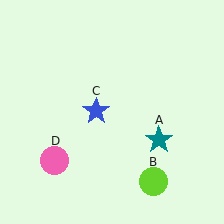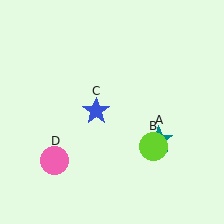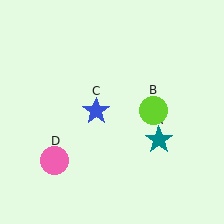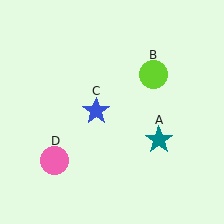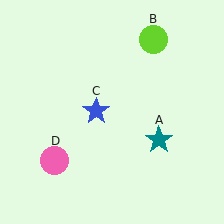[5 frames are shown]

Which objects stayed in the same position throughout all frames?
Teal star (object A) and blue star (object C) and pink circle (object D) remained stationary.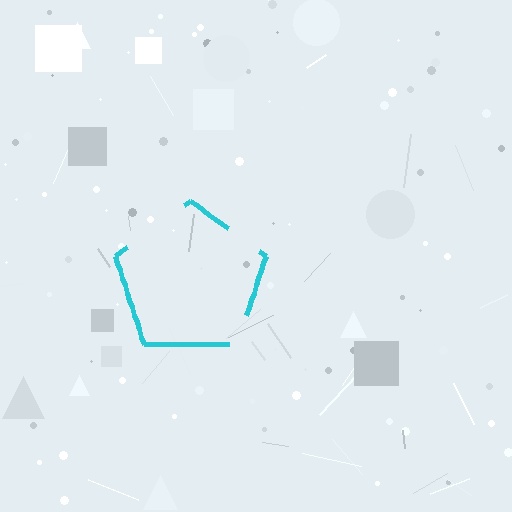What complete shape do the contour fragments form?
The contour fragments form a pentagon.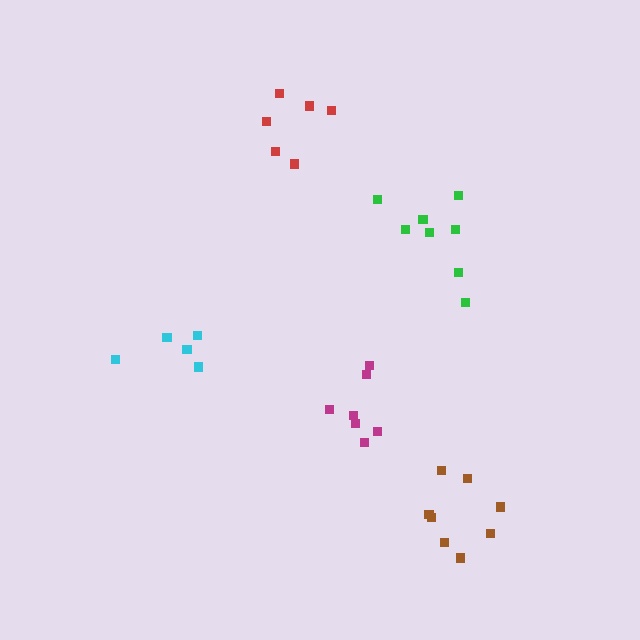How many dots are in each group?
Group 1: 7 dots, Group 2: 6 dots, Group 3: 5 dots, Group 4: 8 dots, Group 5: 8 dots (34 total).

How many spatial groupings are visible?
There are 5 spatial groupings.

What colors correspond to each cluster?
The clusters are colored: magenta, red, cyan, brown, green.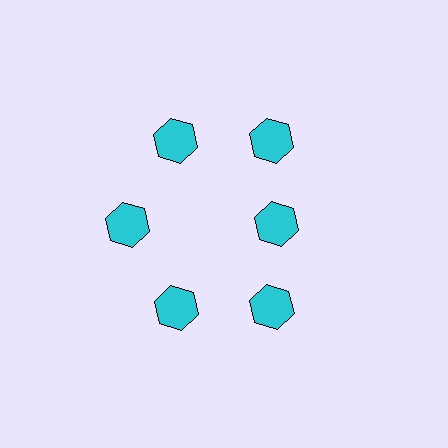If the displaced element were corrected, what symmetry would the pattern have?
It would have 6-fold rotational symmetry — the pattern would map onto itself every 60 degrees.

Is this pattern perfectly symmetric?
No. The 6 cyan hexagons are arranged in a ring, but one element near the 3 o'clock position is pulled inward toward the center, breaking the 6-fold rotational symmetry.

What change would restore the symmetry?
The symmetry would be restored by moving it outward, back onto the ring so that all 6 hexagons sit at equal angles and equal distance from the center.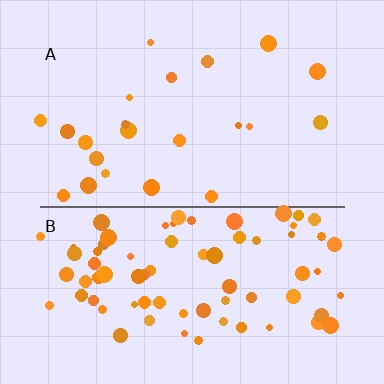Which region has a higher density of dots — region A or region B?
B (the bottom).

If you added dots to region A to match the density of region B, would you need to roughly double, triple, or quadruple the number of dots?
Approximately triple.